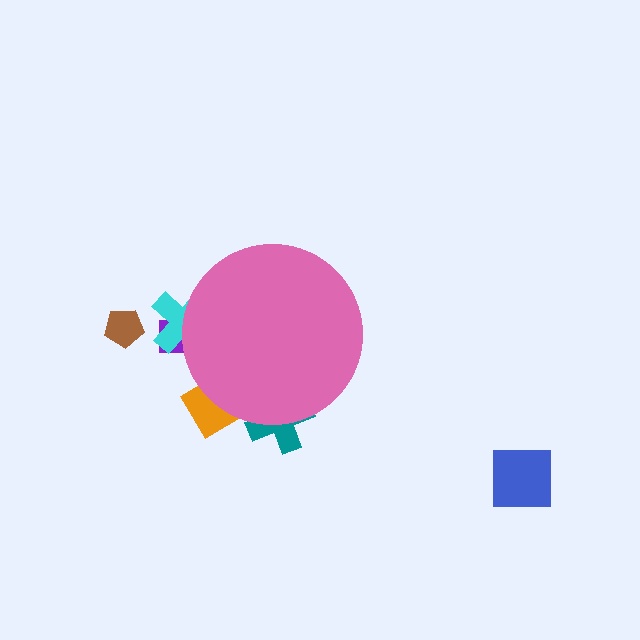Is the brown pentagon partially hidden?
No, the brown pentagon is fully visible.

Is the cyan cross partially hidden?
Yes, the cyan cross is partially hidden behind the pink circle.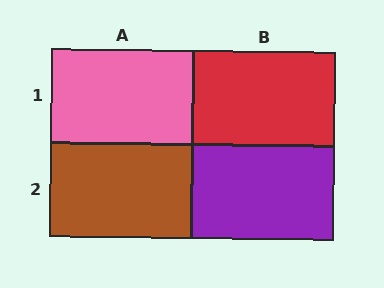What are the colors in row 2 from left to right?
Brown, purple.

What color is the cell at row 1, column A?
Pink.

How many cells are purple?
1 cell is purple.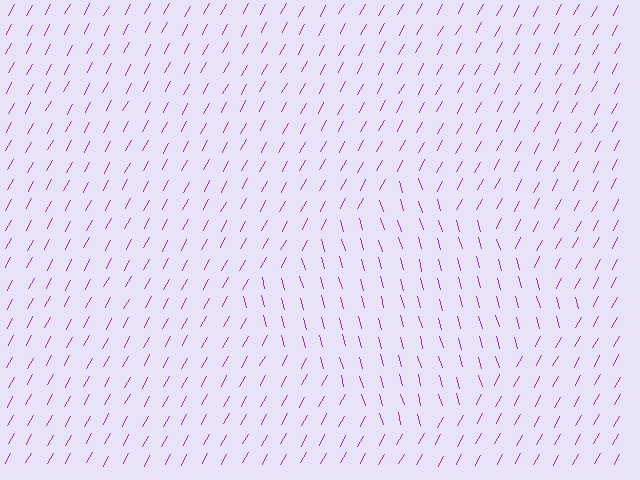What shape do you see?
I see a diamond.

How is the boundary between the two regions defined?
The boundary is defined purely by a change in line orientation (approximately 45 degrees difference). All lines are the same color and thickness.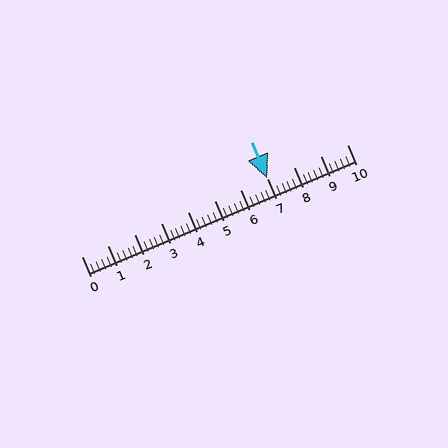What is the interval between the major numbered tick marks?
The major tick marks are spaced 1 units apart.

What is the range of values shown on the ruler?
The ruler shows values from 0 to 10.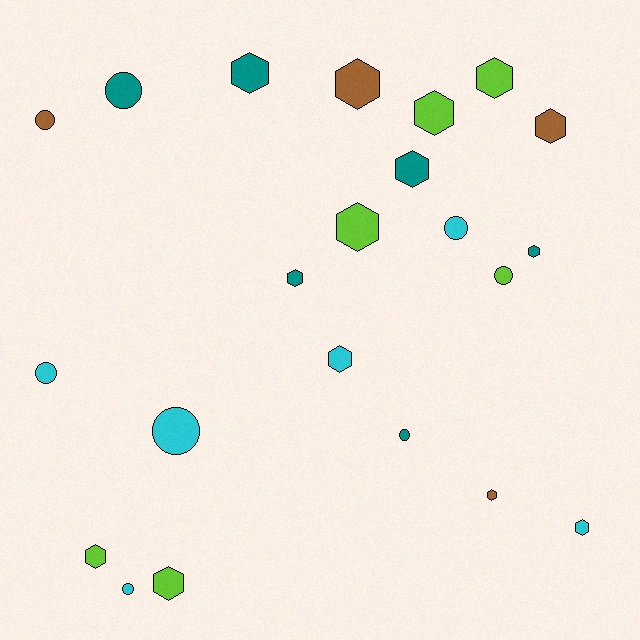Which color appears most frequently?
Cyan, with 6 objects.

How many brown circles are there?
There is 1 brown circle.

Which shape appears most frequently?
Hexagon, with 14 objects.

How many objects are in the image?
There are 22 objects.